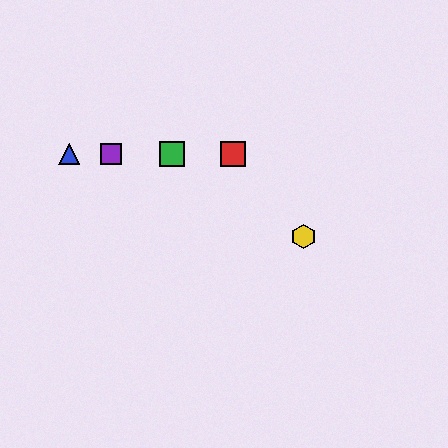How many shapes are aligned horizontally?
4 shapes (the red square, the blue triangle, the green square, the purple square) are aligned horizontally.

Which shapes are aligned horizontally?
The red square, the blue triangle, the green square, the purple square are aligned horizontally.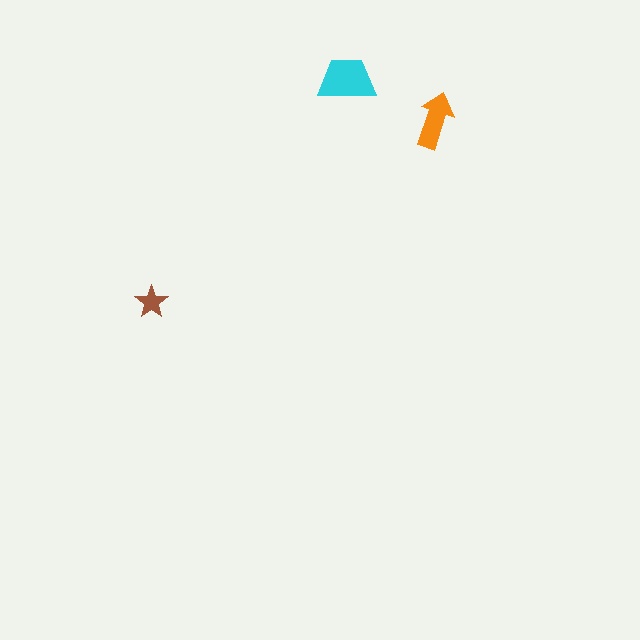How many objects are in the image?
There are 3 objects in the image.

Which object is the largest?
The cyan trapezoid.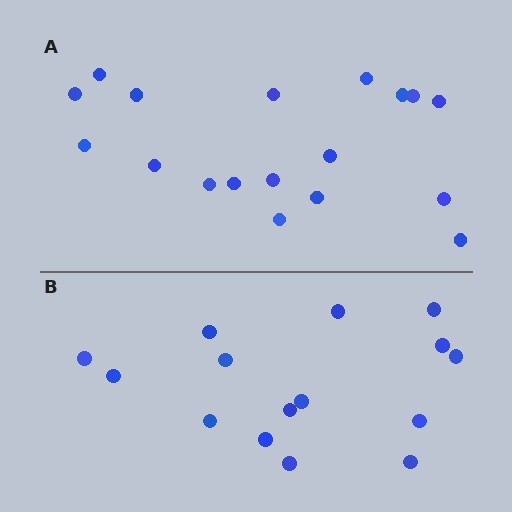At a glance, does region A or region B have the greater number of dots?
Region A (the top region) has more dots.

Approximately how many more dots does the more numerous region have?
Region A has just a few more — roughly 2 or 3 more dots than region B.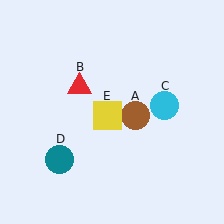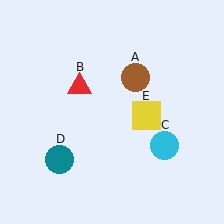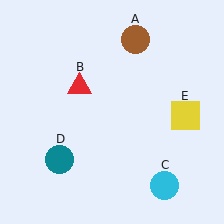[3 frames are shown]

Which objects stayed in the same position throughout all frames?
Red triangle (object B) and teal circle (object D) remained stationary.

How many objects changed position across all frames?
3 objects changed position: brown circle (object A), cyan circle (object C), yellow square (object E).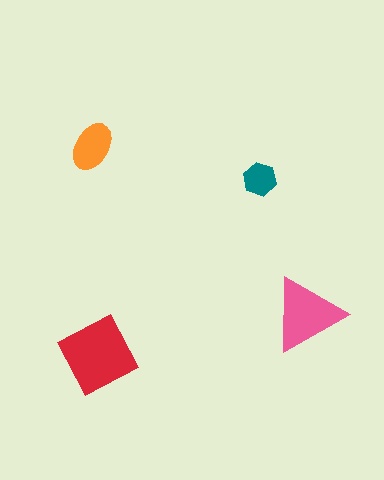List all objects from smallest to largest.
The teal hexagon, the orange ellipse, the pink triangle, the red diamond.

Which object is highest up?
The orange ellipse is topmost.